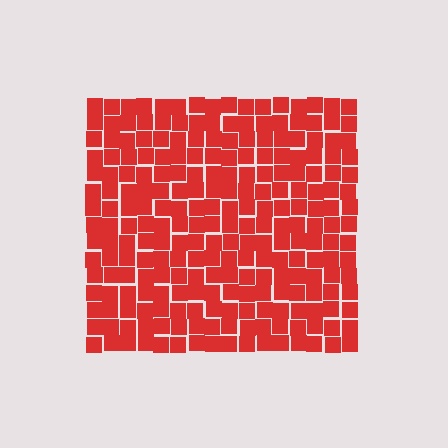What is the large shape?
The large shape is a square.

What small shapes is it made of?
It is made of small squares.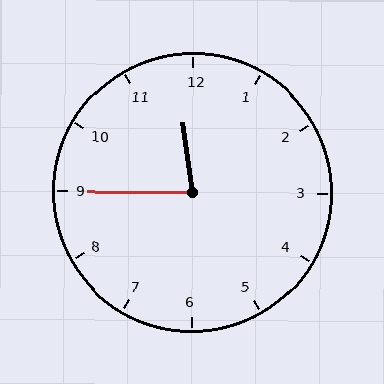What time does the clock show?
11:45.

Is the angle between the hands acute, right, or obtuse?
It is acute.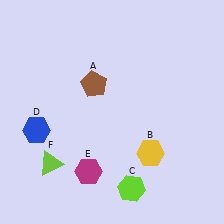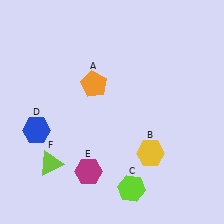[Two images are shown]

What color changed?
The pentagon (A) changed from brown in Image 1 to orange in Image 2.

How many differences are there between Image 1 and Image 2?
There is 1 difference between the two images.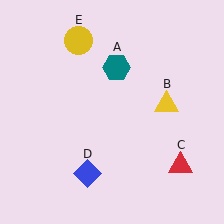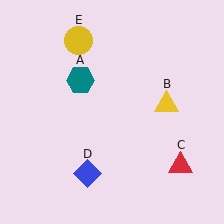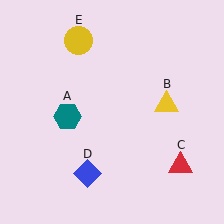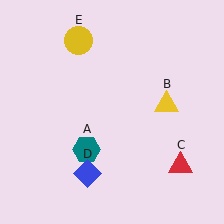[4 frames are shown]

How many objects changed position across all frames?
1 object changed position: teal hexagon (object A).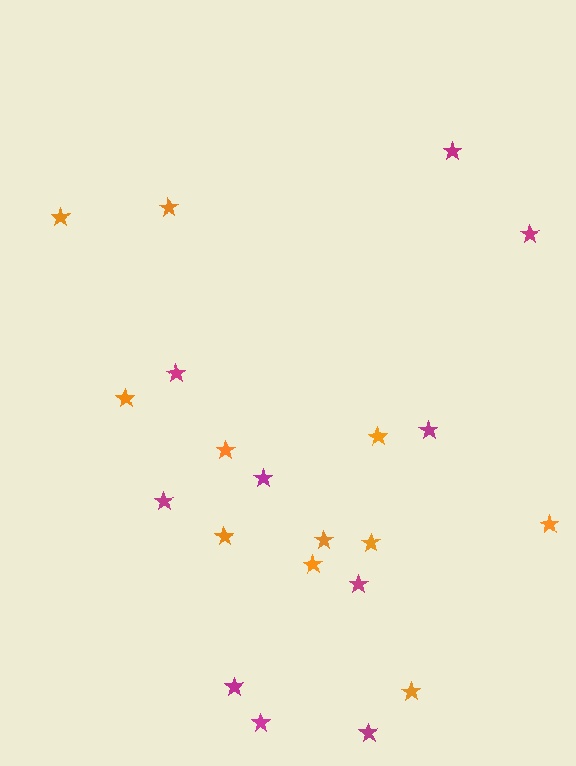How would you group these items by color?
There are 2 groups: one group of orange stars (11) and one group of magenta stars (10).